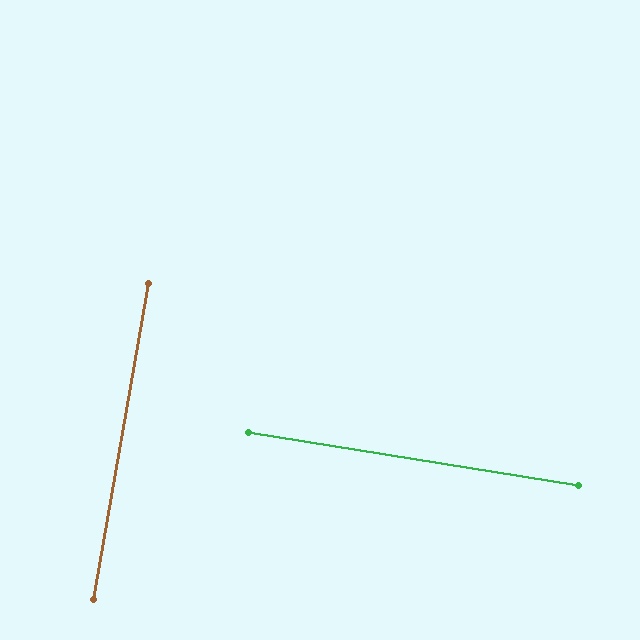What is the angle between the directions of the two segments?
Approximately 89 degrees.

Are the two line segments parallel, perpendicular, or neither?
Perpendicular — they meet at approximately 89°.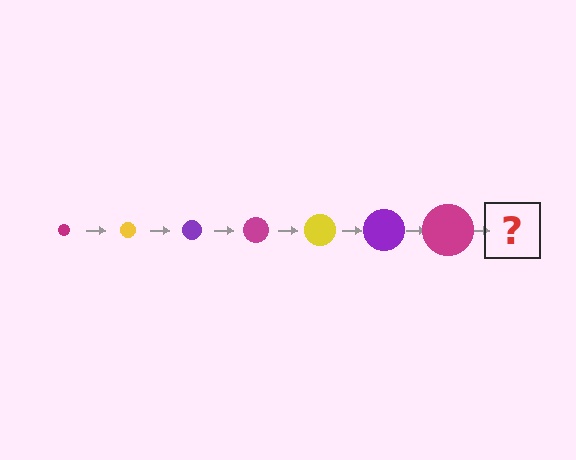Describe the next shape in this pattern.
It should be a yellow circle, larger than the previous one.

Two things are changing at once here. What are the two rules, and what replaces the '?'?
The two rules are that the circle grows larger each step and the color cycles through magenta, yellow, and purple. The '?' should be a yellow circle, larger than the previous one.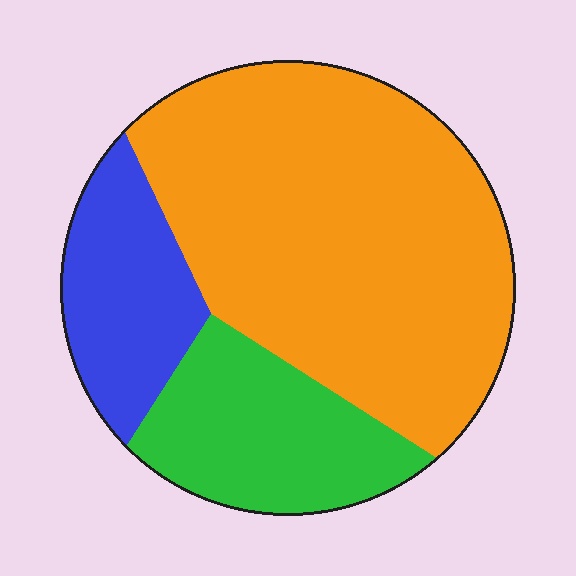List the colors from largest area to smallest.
From largest to smallest: orange, green, blue.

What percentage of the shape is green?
Green covers around 20% of the shape.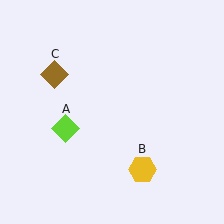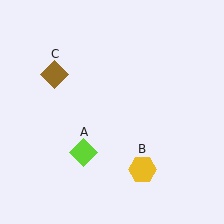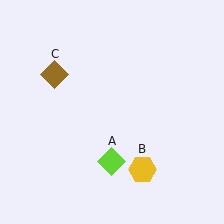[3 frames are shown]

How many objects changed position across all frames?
1 object changed position: lime diamond (object A).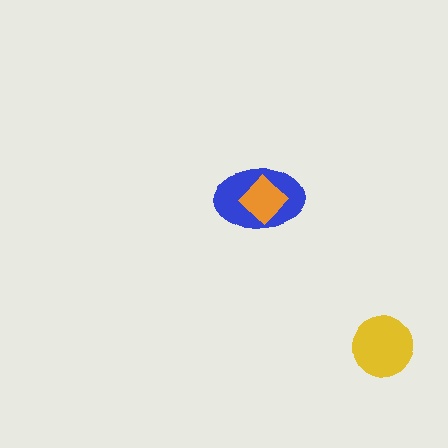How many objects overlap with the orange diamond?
1 object overlaps with the orange diamond.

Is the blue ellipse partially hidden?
Yes, it is partially covered by another shape.